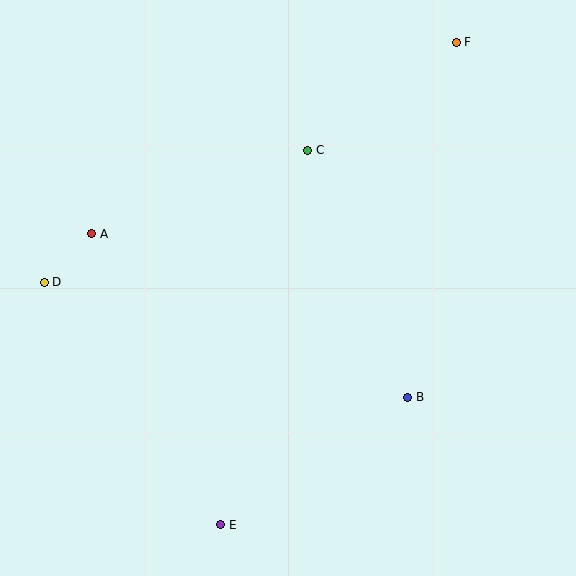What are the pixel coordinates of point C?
Point C is at (308, 150).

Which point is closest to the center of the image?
Point C at (308, 150) is closest to the center.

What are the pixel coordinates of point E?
Point E is at (221, 525).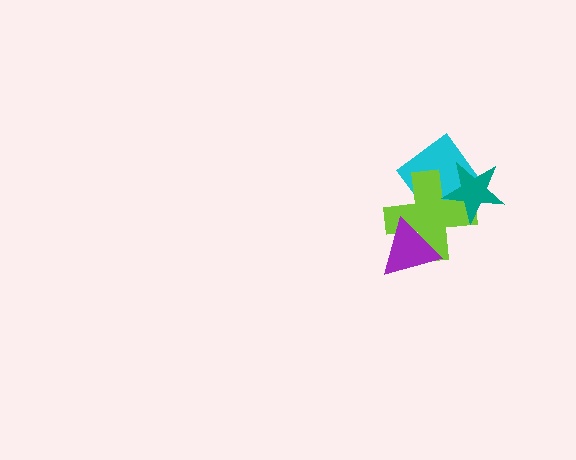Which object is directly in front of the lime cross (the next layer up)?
The teal star is directly in front of the lime cross.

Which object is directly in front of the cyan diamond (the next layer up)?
The lime cross is directly in front of the cyan diamond.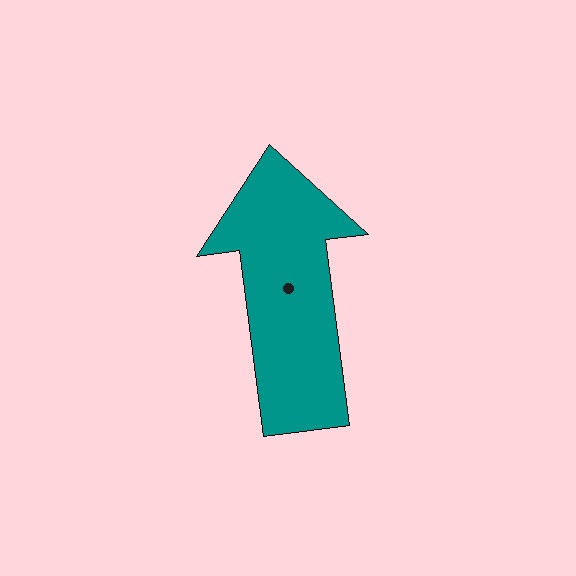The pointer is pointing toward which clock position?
Roughly 12 o'clock.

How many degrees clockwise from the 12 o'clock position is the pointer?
Approximately 353 degrees.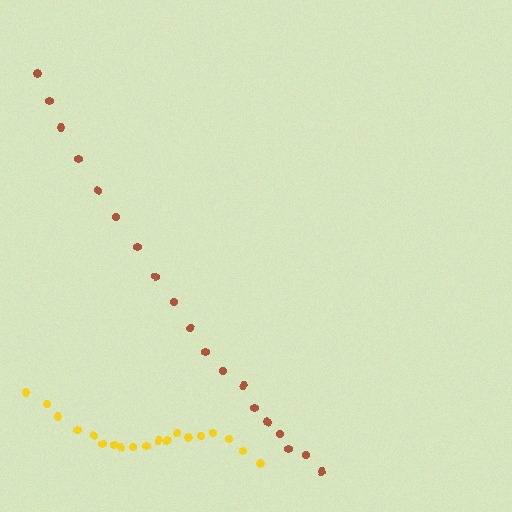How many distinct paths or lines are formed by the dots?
There are 2 distinct paths.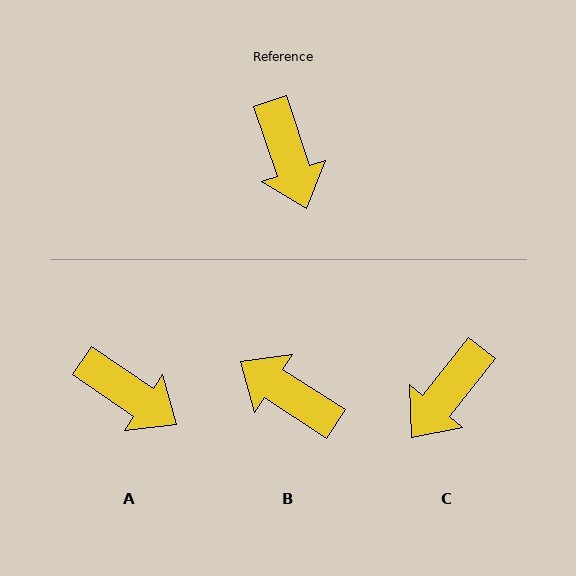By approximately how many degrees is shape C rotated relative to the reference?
Approximately 57 degrees clockwise.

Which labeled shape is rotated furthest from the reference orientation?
B, about 142 degrees away.